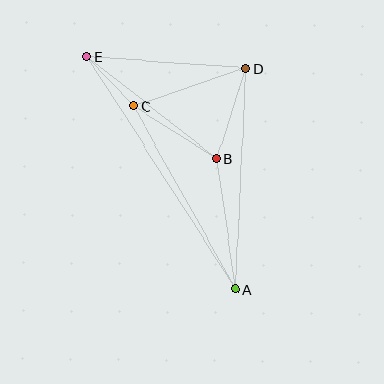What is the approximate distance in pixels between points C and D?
The distance between C and D is approximately 119 pixels.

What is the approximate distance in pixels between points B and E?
The distance between B and E is approximately 165 pixels.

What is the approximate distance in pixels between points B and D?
The distance between B and D is approximately 96 pixels.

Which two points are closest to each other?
Points C and E are closest to each other.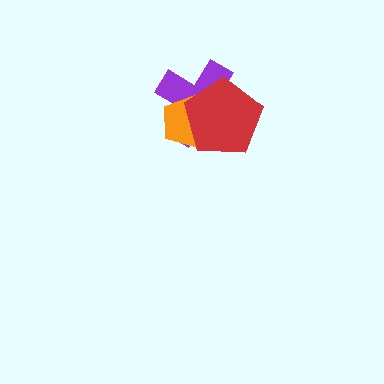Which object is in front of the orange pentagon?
The red pentagon is in front of the orange pentagon.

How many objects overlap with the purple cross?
2 objects overlap with the purple cross.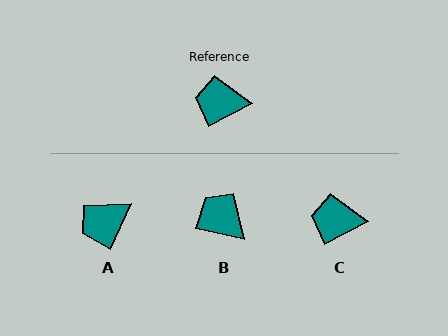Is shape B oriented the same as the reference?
No, it is off by about 40 degrees.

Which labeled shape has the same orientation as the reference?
C.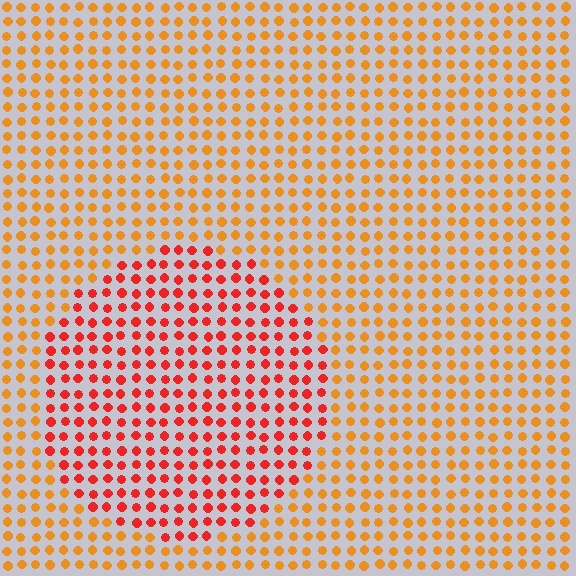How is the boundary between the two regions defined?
The boundary is defined purely by a slight shift in hue (about 33 degrees). Spacing, size, and orientation are identical on both sides.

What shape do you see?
I see a circle.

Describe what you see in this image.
The image is filled with small orange elements in a uniform arrangement. A circle-shaped region is visible where the elements are tinted to a slightly different hue, forming a subtle color boundary.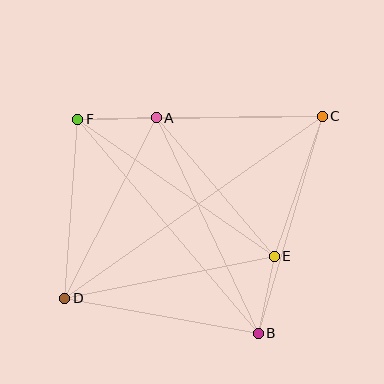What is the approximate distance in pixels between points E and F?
The distance between E and F is approximately 240 pixels.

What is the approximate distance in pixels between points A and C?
The distance between A and C is approximately 166 pixels.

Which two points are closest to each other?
Points A and F are closest to each other.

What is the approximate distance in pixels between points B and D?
The distance between B and D is approximately 196 pixels.